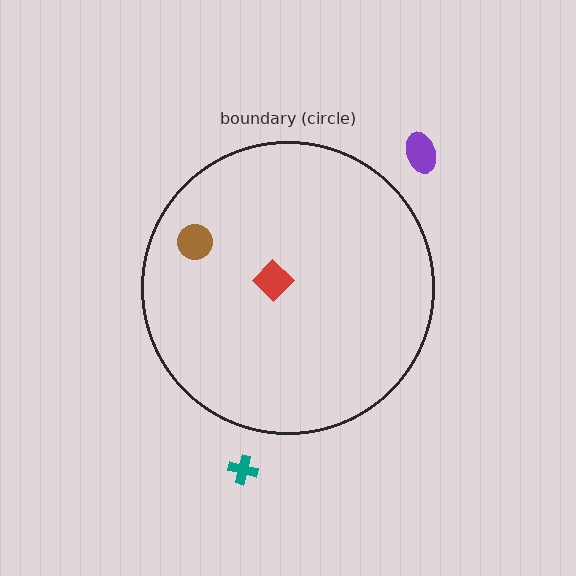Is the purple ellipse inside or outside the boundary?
Outside.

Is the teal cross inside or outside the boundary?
Outside.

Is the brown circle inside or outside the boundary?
Inside.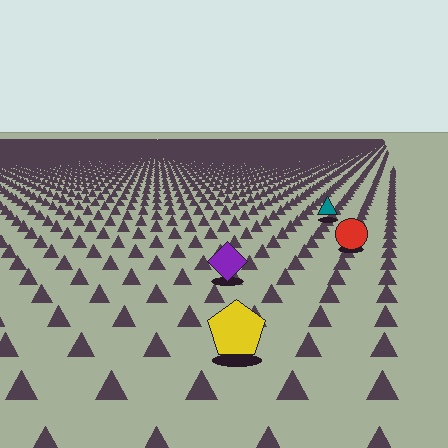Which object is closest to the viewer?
The yellow pentagon is closest. The texture marks near it are larger and more spread out.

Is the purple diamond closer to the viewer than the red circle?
Yes. The purple diamond is closer — you can tell from the texture gradient: the ground texture is coarser near it.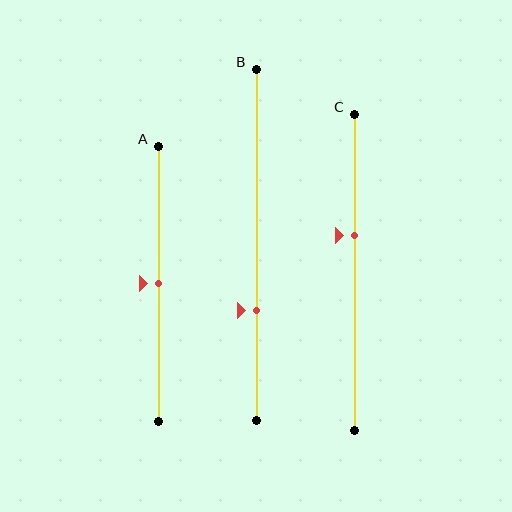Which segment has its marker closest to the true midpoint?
Segment A has its marker closest to the true midpoint.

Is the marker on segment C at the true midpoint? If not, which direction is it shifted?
No, the marker on segment C is shifted upward by about 12% of the segment length.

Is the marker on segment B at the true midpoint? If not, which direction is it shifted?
No, the marker on segment B is shifted downward by about 19% of the segment length.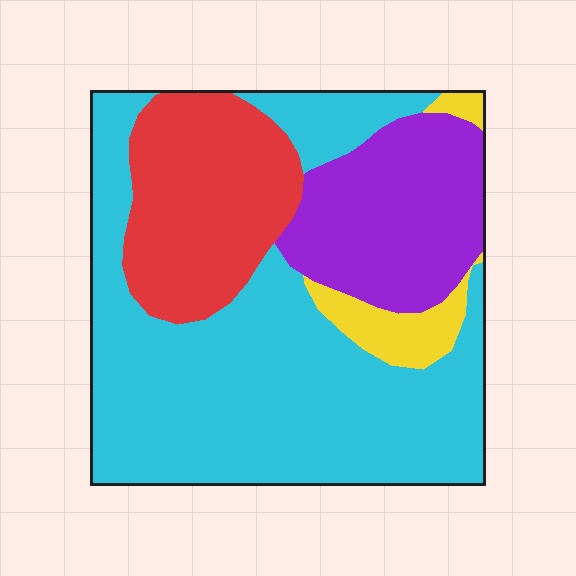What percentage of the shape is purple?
Purple takes up about one fifth (1/5) of the shape.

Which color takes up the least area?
Yellow, at roughly 5%.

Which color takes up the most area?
Cyan, at roughly 55%.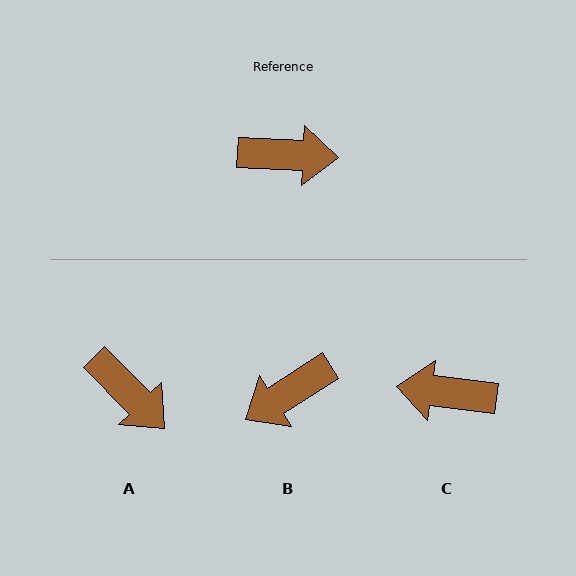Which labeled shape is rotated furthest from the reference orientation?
C, about 176 degrees away.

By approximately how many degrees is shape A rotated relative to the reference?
Approximately 43 degrees clockwise.